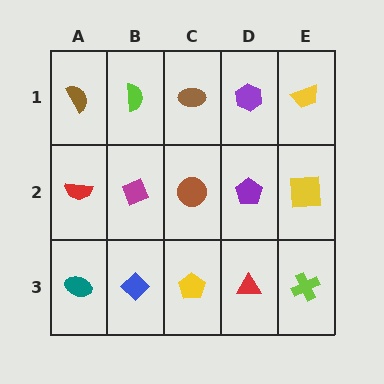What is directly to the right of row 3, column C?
A red triangle.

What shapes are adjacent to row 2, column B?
A lime semicircle (row 1, column B), a blue diamond (row 3, column B), a red semicircle (row 2, column A), a brown circle (row 2, column C).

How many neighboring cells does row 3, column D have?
3.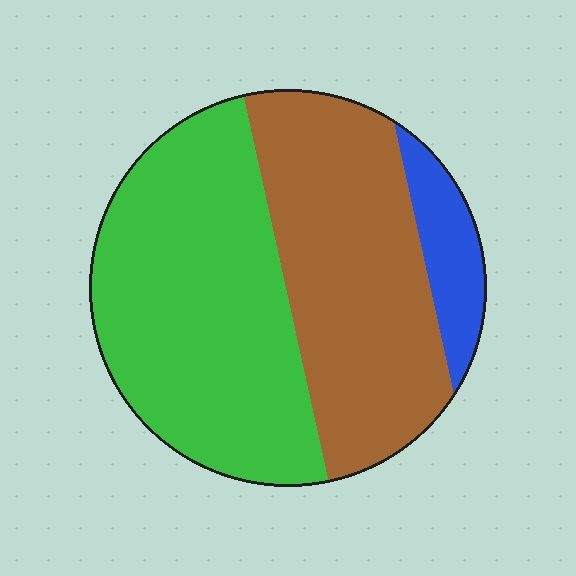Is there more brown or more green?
Green.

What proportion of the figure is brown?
Brown takes up between a third and a half of the figure.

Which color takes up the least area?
Blue, at roughly 10%.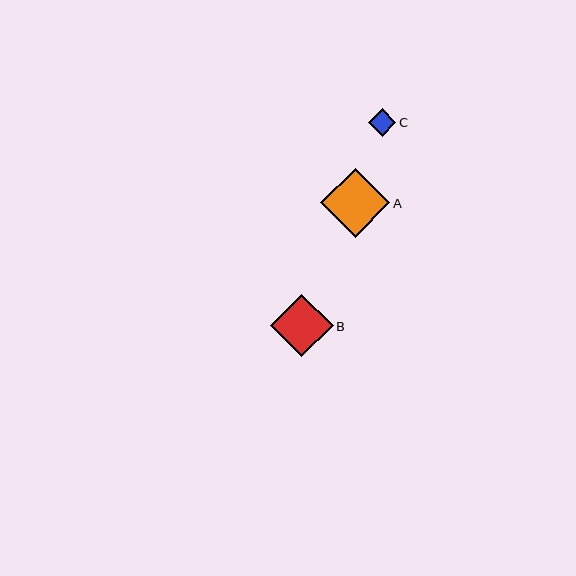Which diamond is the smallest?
Diamond C is the smallest with a size of approximately 28 pixels.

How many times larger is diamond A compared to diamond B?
Diamond A is approximately 1.1 times the size of diamond B.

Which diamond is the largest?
Diamond A is the largest with a size of approximately 69 pixels.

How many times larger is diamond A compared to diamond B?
Diamond A is approximately 1.1 times the size of diamond B.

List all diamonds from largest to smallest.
From largest to smallest: A, B, C.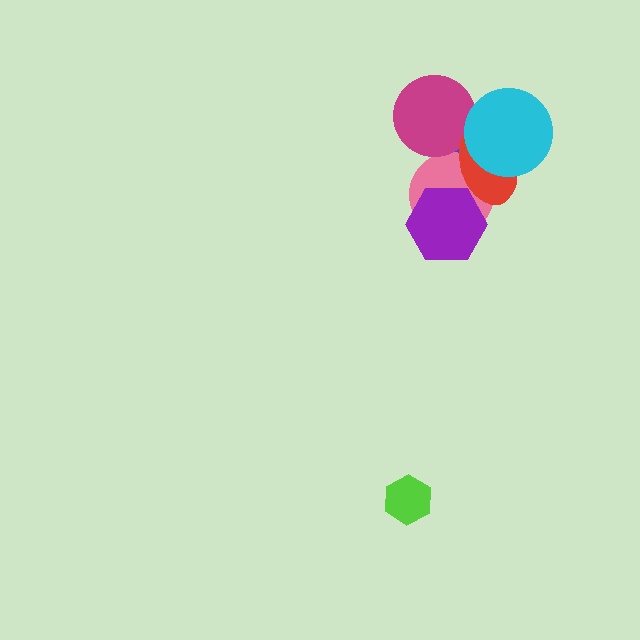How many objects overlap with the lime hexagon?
0 objects overlap with the lime hexagon.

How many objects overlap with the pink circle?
3 objects overlap with the pink circle.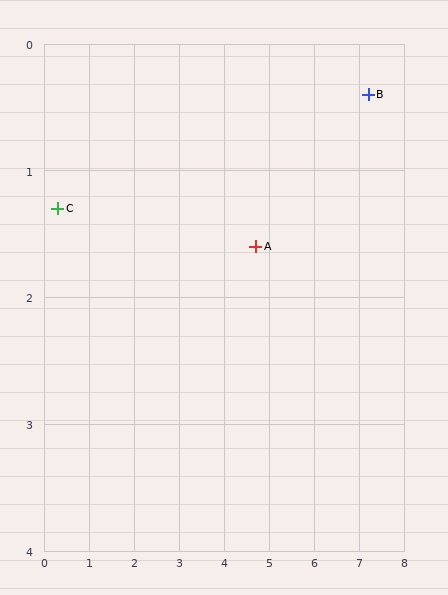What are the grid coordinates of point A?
Point A is at approximately (4.7, 1.6).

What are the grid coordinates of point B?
Point B is at approximately (7.2, 0.4).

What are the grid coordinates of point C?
Point C is at approximately (0.3, 1.3).